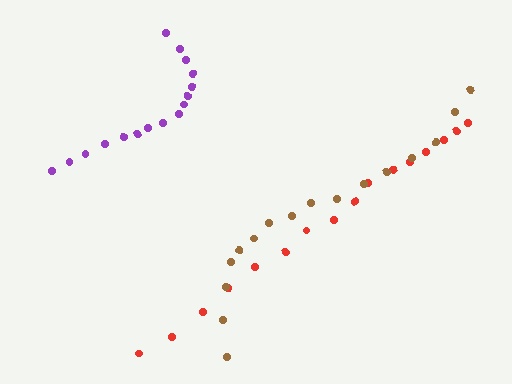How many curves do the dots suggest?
There are 3 distinct paths.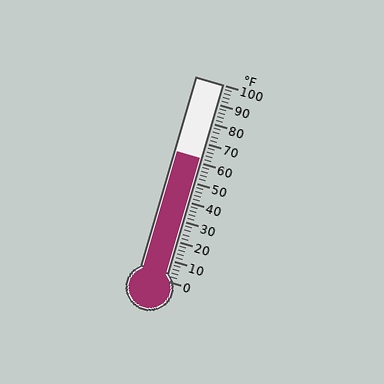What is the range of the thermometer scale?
The thermometer scale ranges from 0°F to 100°F.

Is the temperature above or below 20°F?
The temperature is above 20°F.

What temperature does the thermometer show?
The thermometer shows approximately 62°F.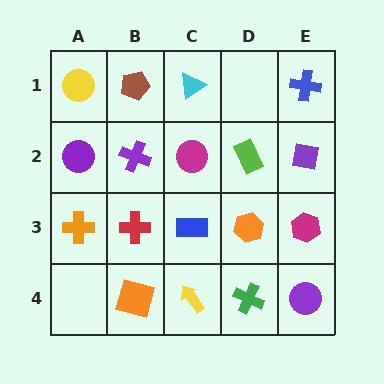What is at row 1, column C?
A cyan triangle.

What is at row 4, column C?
A yellow arrow.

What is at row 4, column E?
A purple circle.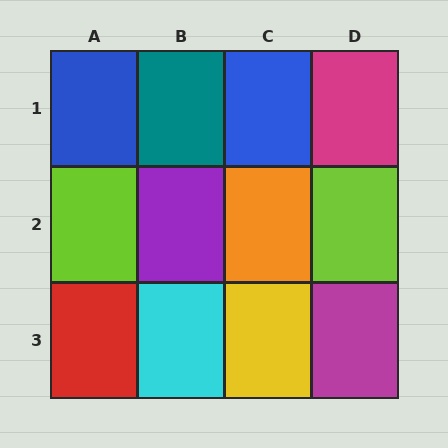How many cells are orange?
1 cell is orange.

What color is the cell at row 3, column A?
Red.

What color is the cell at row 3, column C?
Yellow.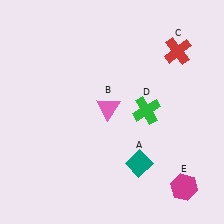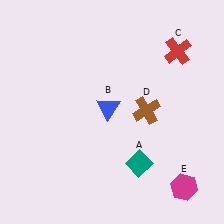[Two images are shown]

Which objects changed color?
B changed from pink to blue. D changed from green to brown.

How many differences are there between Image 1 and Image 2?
There are 2 differences between the two images.